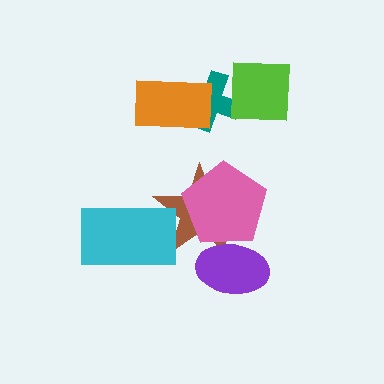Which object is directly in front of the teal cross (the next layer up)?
The lime square is directly in front of the teal cross.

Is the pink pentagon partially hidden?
Yes, it is partially covered by another shape.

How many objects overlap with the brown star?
3 objects overlap with the brown star.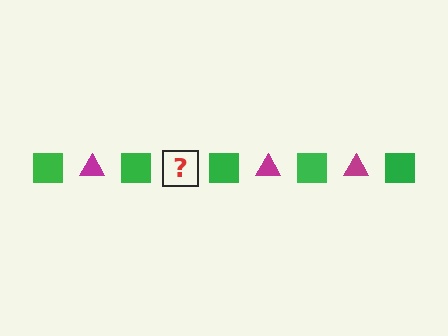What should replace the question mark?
The question mark should be replaced with a magenta triangle.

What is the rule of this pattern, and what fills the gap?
The rule is that the pattern alternates between green square and magenta triangle. The gap should be filled with a magenta triangle.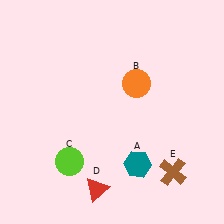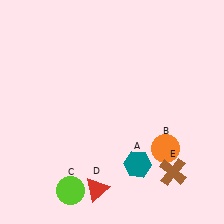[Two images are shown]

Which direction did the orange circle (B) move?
The orange circle (B) moved down.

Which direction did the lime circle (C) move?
The lime circle (C) moved down.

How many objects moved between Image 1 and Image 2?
2 objects moved between the two images.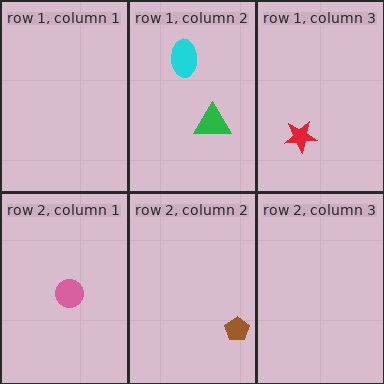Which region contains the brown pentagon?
The row 2, column 2 region.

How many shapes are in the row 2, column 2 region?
1.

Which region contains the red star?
The row 1, column 3 region.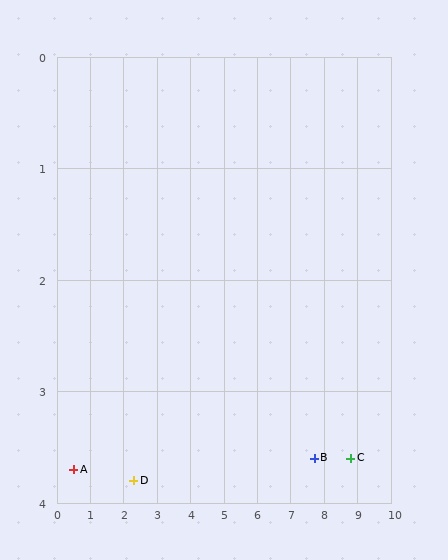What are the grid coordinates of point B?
Point B is at approximately (7.7, 3.6).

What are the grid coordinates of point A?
Point A is at approximately (0.5, 3.7).